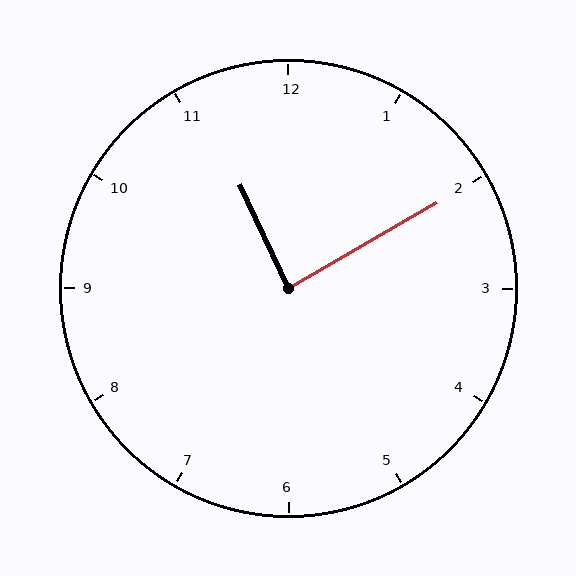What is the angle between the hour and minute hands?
Approximately 85 degrees.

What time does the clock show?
11:10.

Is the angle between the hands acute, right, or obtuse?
It is right.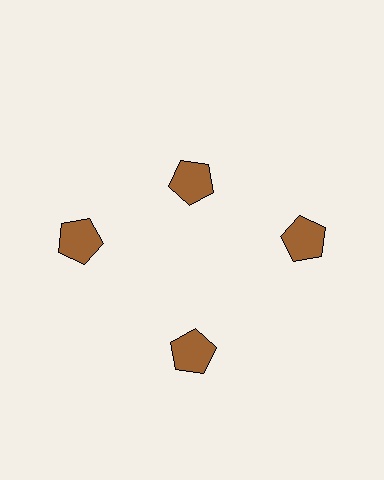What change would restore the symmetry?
The symmetry would be restored by moving it outward, back onto the ring so that all 4 pentagons sit at equal angles and equal distance from the center.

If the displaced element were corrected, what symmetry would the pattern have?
It would have 4-fold rotational symmetry — the pattern would map onto itself every 90 degrees.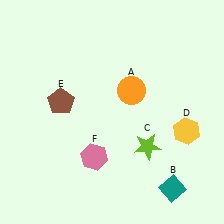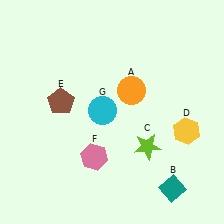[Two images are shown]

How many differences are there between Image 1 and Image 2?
There is 1 difference between the two images.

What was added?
A cyan circle (G) was added in Image 2.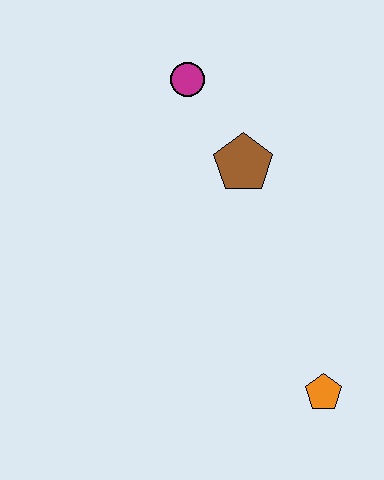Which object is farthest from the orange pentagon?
The magenta circle is farthest from the orange pentagon.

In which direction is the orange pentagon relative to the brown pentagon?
The orange pentagon is below the brown pentagon.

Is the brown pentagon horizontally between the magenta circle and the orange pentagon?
Yes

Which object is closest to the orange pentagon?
The brown pentagon is closest to the orange pentagon.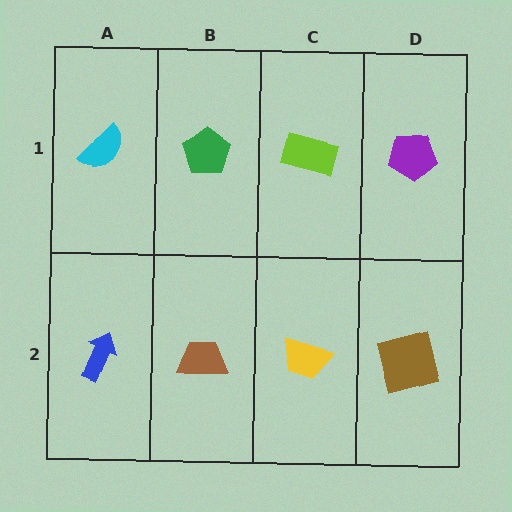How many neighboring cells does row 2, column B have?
3.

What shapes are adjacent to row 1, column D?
A brown square (row 2, column D), a lime rectangle (row 1, column C).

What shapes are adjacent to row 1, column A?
A blue arrow (row 2, column A), a green pentagon (row 1, column B).